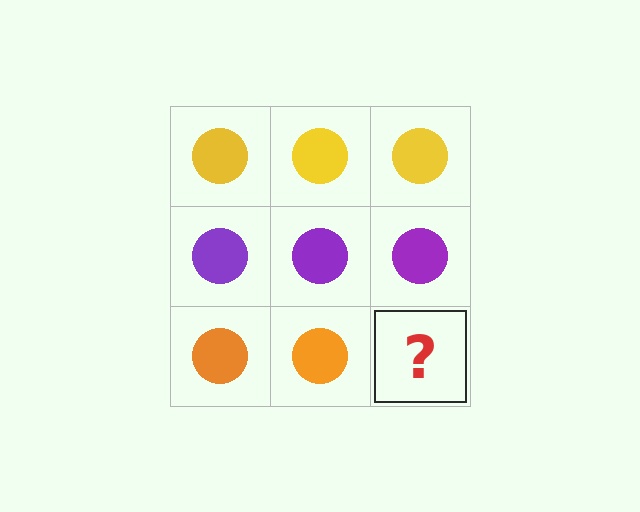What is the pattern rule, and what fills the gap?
The rule is that each row has a consistent color. The gap should be filled with an orange circle.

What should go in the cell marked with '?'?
The missing cell should contain an orange circle.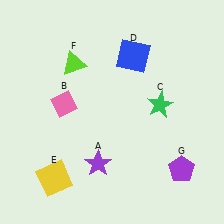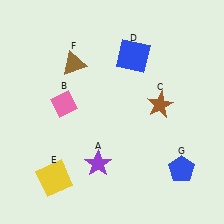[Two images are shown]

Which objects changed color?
C changed from green to brown. F changed from lime to brown. G changed from purple to blue.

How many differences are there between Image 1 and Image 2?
There are 3 differences between the two images.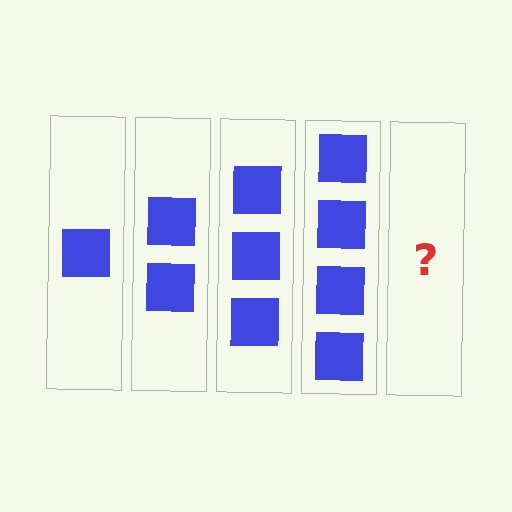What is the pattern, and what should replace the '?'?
The pattern is that each step adds one more square. The '?' should be 5 squares.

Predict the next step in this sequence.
The next step is 5 squares.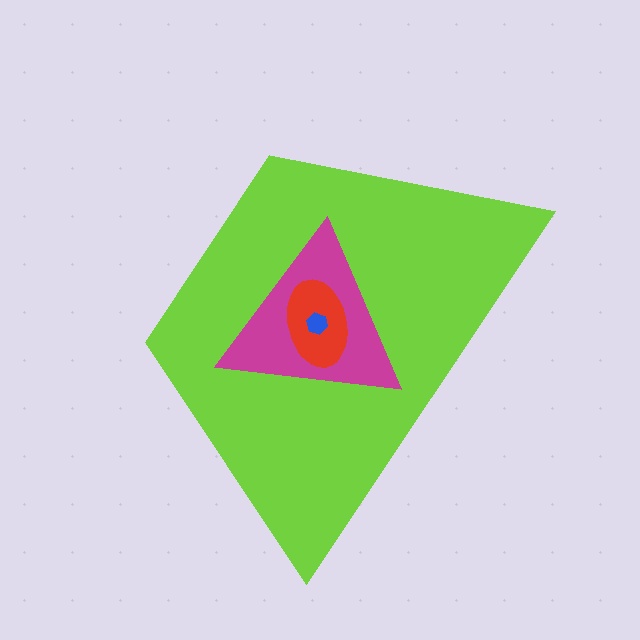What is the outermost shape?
The lime trapezoid.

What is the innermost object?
The blue hexagon.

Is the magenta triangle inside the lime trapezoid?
Yes.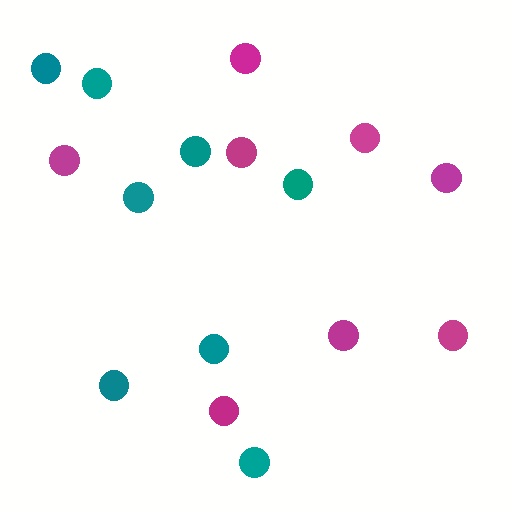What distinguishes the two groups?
There are 2 groups: one group of teal circles (8) and one group of magenta circles (8).